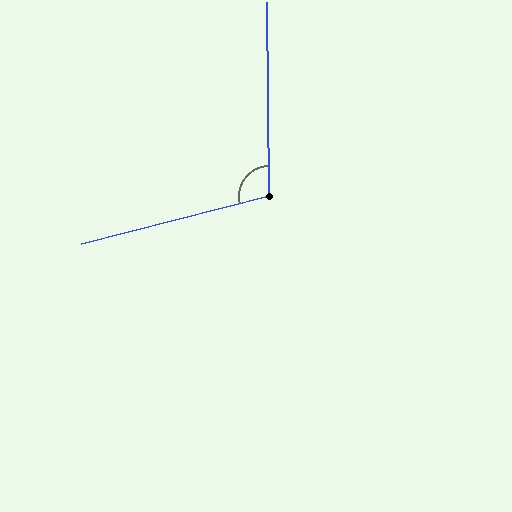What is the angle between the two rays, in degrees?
Approximately 104 degrees.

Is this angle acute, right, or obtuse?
It is obtuse.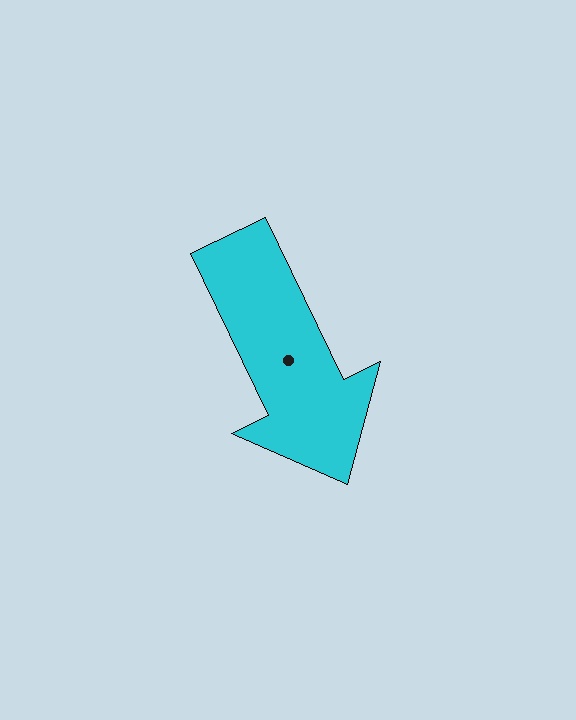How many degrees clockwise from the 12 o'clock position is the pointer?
Approximately 154 degrees.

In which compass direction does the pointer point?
Southeast.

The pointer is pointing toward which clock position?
Roughly 5 o'clock.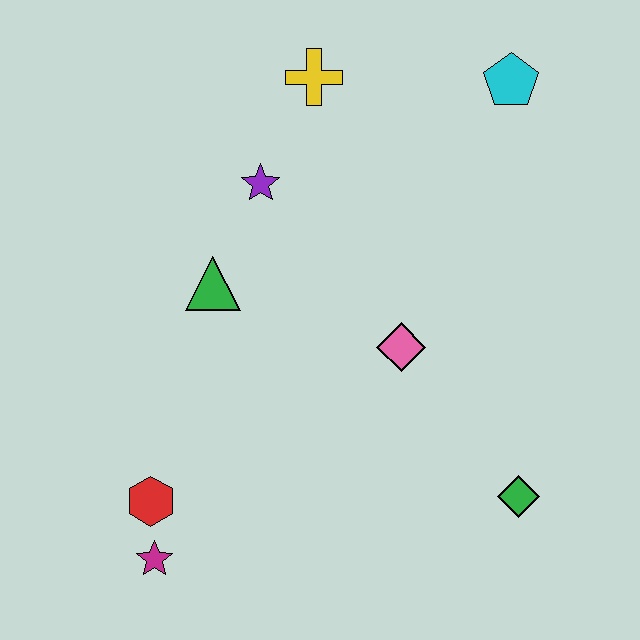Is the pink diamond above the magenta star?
Yes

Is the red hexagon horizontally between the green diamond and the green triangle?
No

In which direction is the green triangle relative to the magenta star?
The green triangle is above the magenta star.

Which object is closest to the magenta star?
The red hexagon is closest to the magenta star.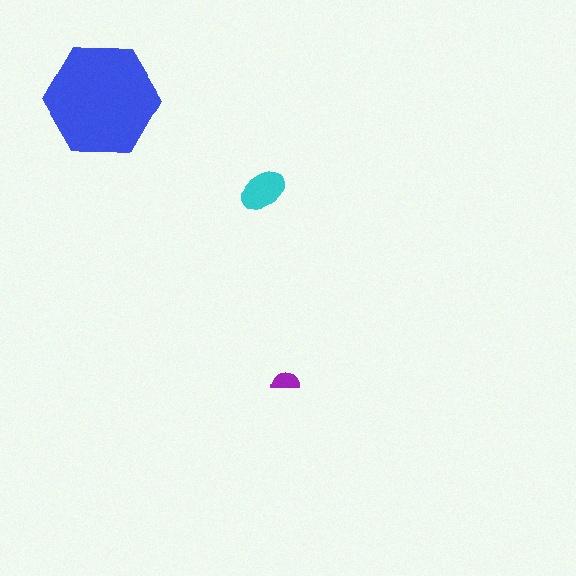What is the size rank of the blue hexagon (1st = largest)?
1st.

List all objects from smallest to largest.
The purple semicircle, the cyan ellipse, the blue hexagon.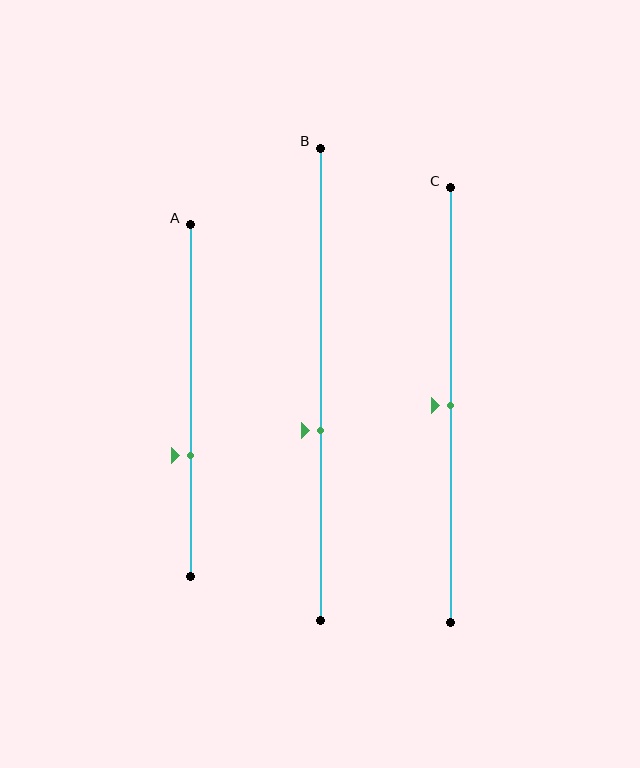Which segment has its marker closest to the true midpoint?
Segment C has its marker closest to the true midpoint.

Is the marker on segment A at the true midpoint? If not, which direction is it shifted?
No, the marker on segment A is shifted downward by about 16% of the segment length.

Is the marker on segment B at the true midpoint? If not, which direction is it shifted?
No, the marker on segment B is shifted downward by about 10% of the segment length.